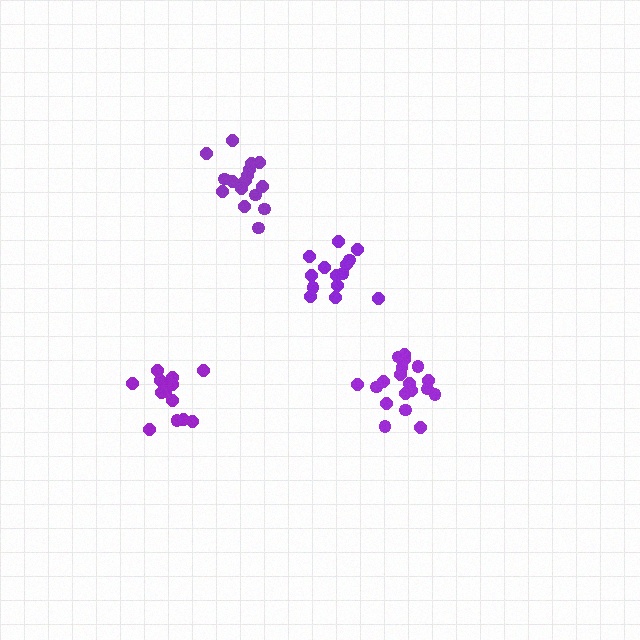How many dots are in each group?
Group 1: 14 dots, Group 2: 19 dots, Group 3: 16 dots, Group 4: 14 dots (63 total).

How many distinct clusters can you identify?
There are 4 distinct clusters.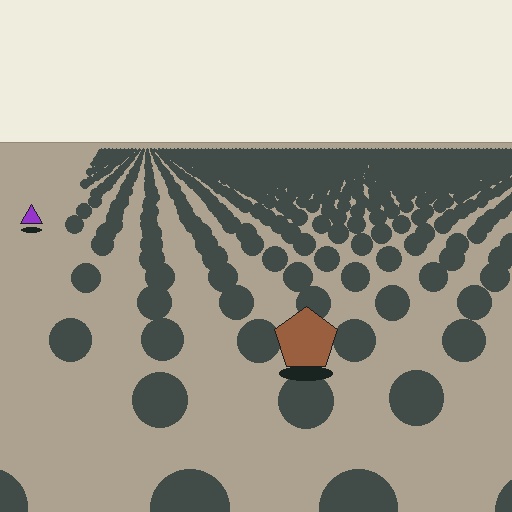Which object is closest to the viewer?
The brown pentagon is closest. The texture marks near it are larger and more spread out.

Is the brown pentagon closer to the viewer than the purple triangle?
Yes. The brown pentagon is closer — you can tell from the texture gradient: the ground texture is coarser near it.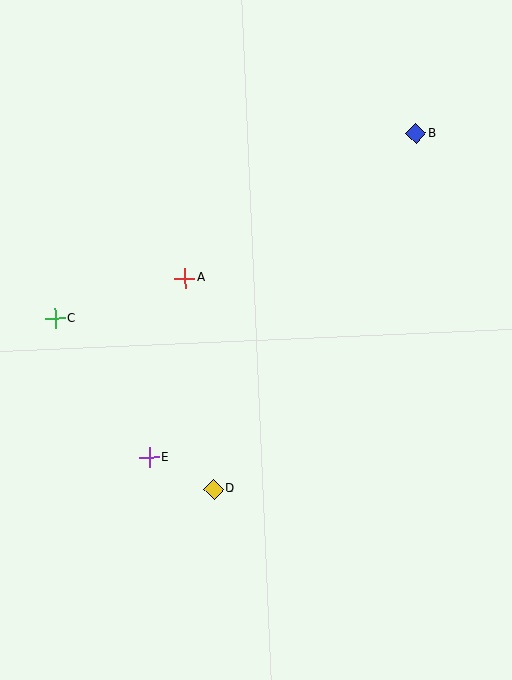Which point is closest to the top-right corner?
Point B is closest to the top-right corner.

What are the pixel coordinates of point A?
Point A is at (185, 278).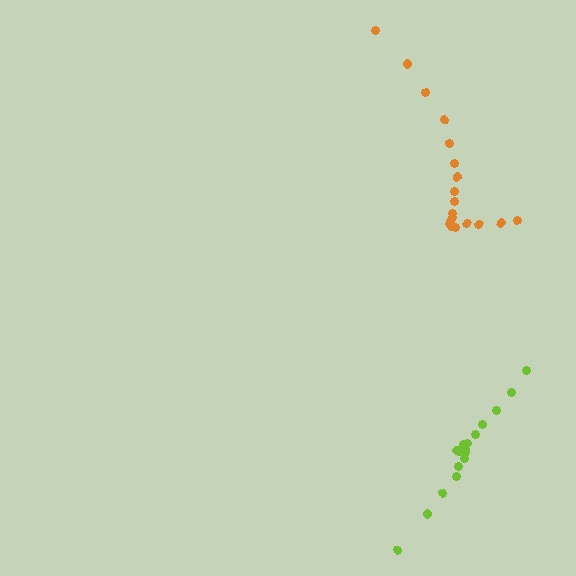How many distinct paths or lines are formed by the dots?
There are 2 distinct paths.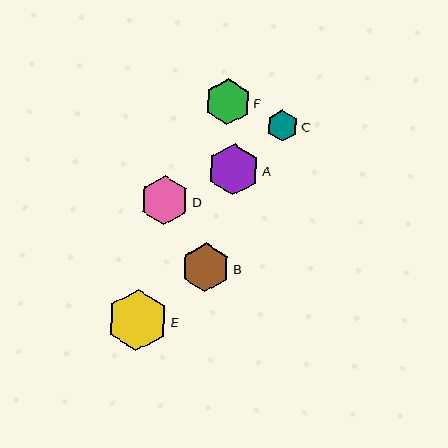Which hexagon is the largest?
Hexagon E is the largest with a size of approximately 61 pixels.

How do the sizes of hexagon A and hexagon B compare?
Hexagon A and hexagon B are approximately the same size.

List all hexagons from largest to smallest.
From largest to smallest: E, A, D, B, F, C.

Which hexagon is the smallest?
Hexagon C is the smallest with a size of approximately 31 pixels.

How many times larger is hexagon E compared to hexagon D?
Hexagon E is approximately 1.3 times the size of hexagon D.